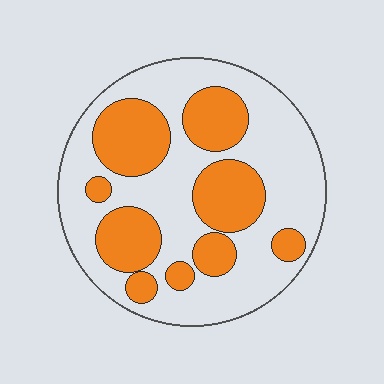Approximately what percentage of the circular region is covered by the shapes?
Approximately 35%.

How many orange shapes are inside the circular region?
9.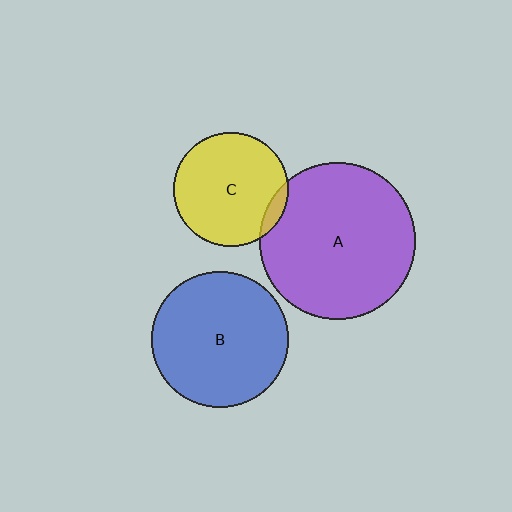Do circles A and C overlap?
Yes.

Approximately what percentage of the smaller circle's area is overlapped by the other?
Approximately 5%.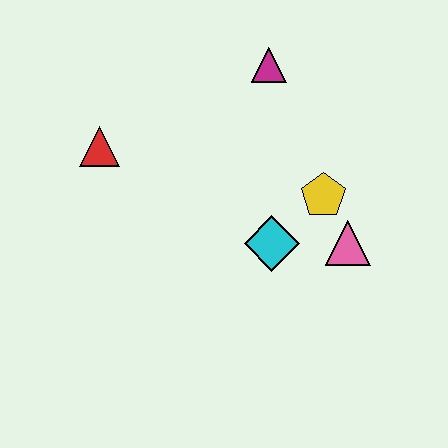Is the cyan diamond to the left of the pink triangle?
Yes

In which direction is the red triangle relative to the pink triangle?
The red triangle is to the left of the pink triangle.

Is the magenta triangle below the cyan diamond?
No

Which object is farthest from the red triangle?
The pink triangle is farthest from the red triangle.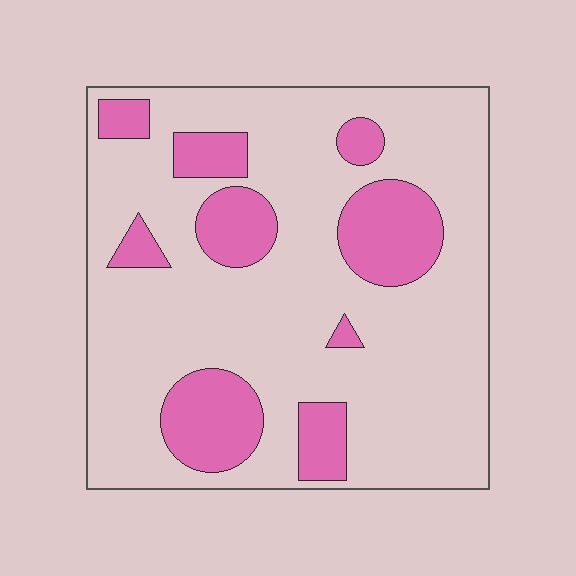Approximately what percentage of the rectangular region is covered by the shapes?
Approximately 25%.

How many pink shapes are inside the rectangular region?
9.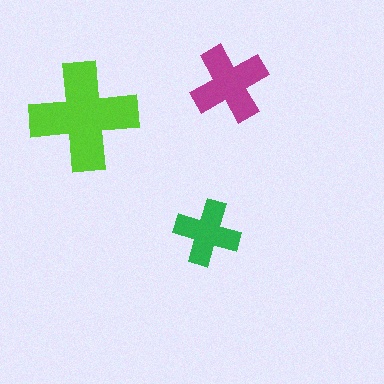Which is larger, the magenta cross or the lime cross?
The lime one.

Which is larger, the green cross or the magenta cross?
The magenta one.